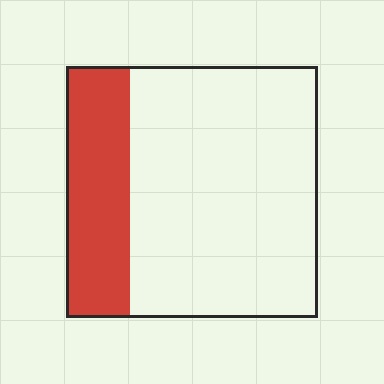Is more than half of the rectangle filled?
No.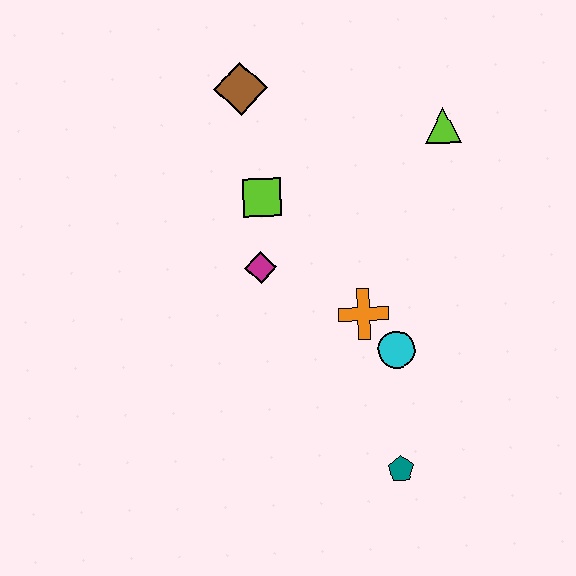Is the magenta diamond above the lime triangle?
No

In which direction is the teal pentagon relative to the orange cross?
The teal pentagon is below the orange cross.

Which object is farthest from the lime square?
The teal pentagon is farthest from the lime square.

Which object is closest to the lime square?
The magenta diamond is closest to the lime square.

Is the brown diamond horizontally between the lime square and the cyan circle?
No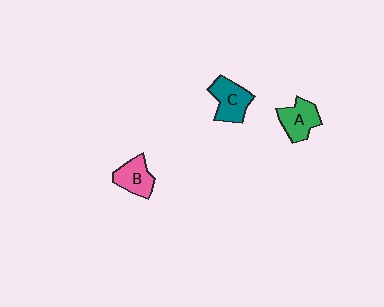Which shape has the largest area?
Shape C (teal).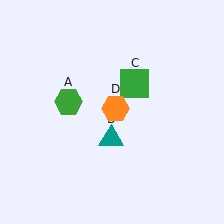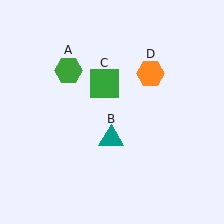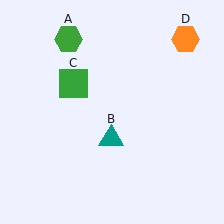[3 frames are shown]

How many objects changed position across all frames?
3 objects changed position: green hexagon (object A), green square (object C), orange hexagon (object D).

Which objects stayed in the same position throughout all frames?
Teal triangle (object B) remained stationary.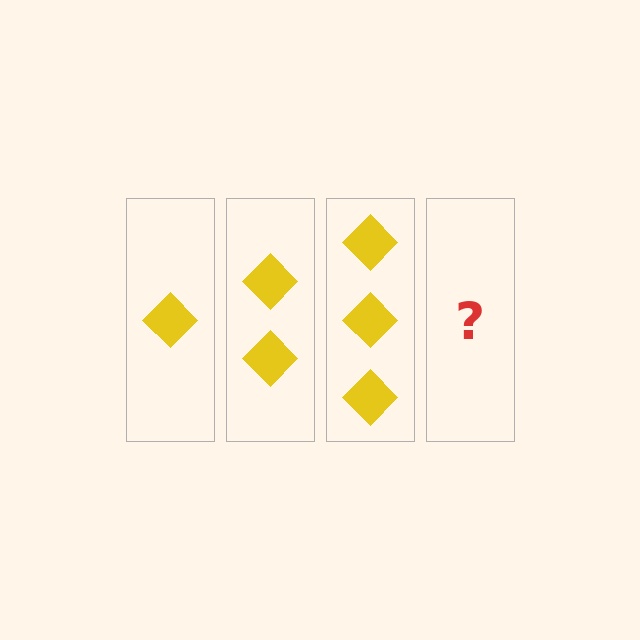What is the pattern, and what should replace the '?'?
The pattern is that each step adds one more diamond. The '?' should be 4 diamonds.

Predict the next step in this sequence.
The next step is 4 diamonds.